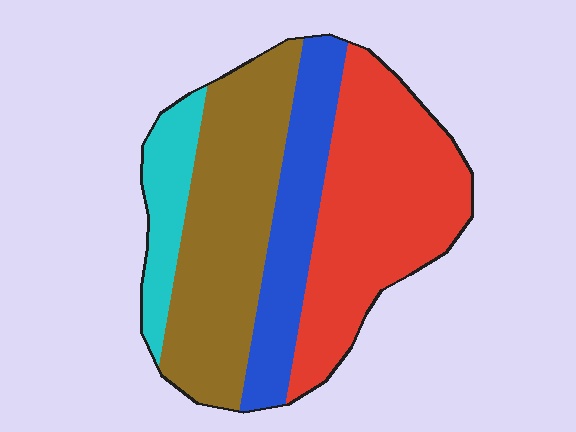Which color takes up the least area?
Cyan, at roughly 10%.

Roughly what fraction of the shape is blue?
Blue takes up about one fifth (1/5) of the shape.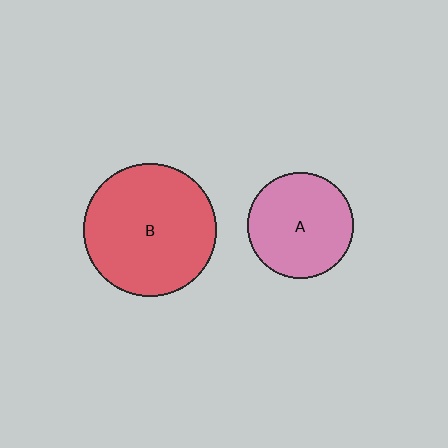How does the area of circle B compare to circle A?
Approximately 1.6 times.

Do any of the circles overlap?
No, none of the circles overlap.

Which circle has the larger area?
Circle B (red).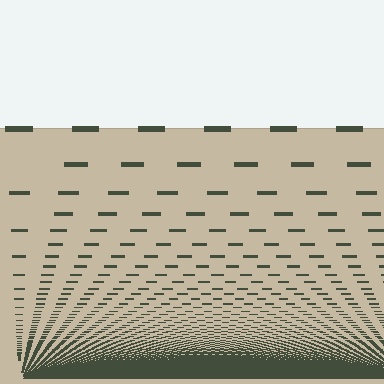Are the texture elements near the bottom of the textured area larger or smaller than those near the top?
Smaller. The gradient is inverted — elements near the bottom are smaller and denser.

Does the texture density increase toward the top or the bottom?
Density increases toward the bottom.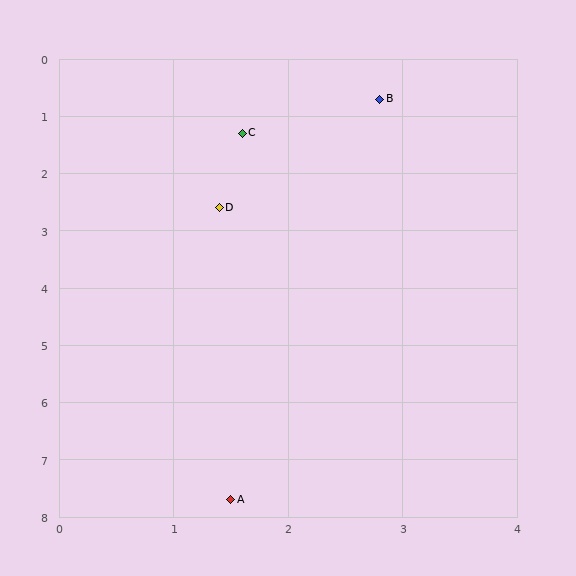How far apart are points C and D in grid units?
Points C and D are about 1.3 grid units apart.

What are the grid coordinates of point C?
Point C is at approximately (1.6, 1.3).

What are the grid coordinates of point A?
Point A is at approximately (1.5, 7.7).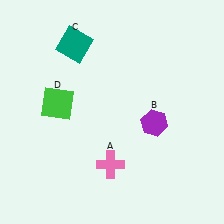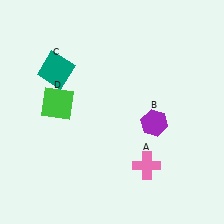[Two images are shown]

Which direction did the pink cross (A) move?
The pink cross (A) moved right.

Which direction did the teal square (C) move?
The teal square (C) moved down.